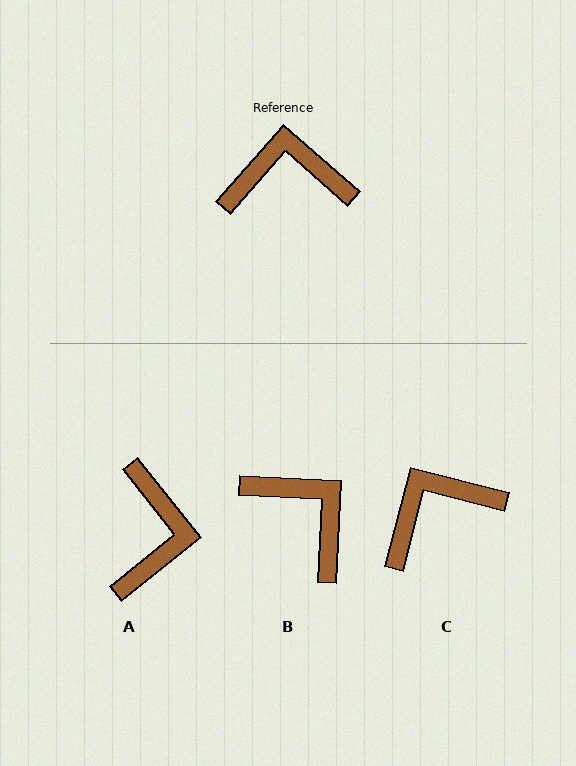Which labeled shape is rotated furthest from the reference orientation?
A, about 100 degrees away.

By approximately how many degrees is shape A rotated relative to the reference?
Approximately 100 degrees clockwise.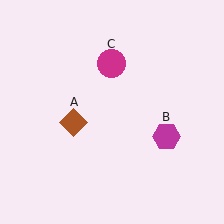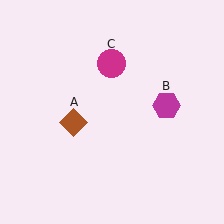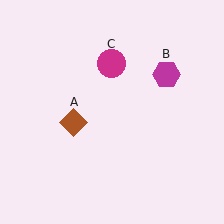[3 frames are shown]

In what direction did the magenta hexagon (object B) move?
The magenta hexagon (object B) moved up.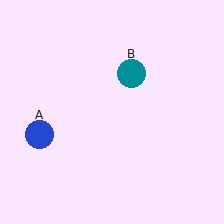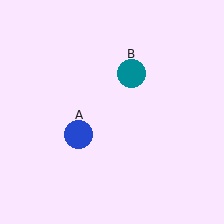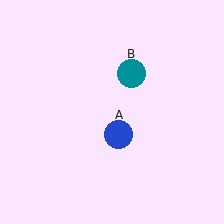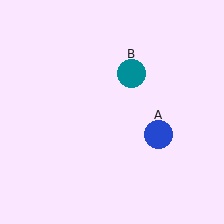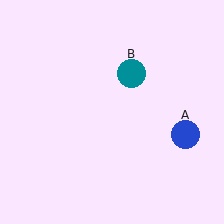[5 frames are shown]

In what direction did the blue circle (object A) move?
The blue circle (object A) moved right.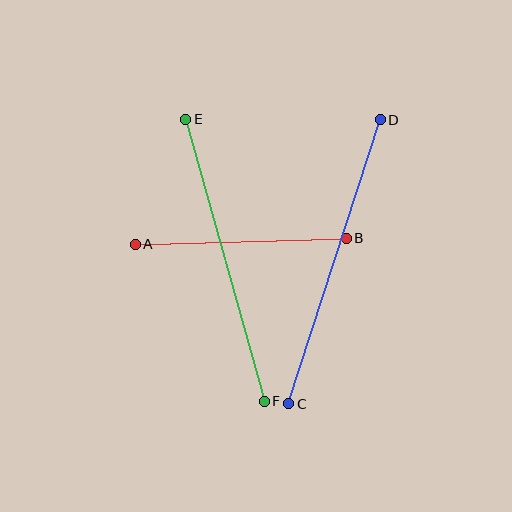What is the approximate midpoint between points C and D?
The midpoint is at approximately (334, 262) pixels.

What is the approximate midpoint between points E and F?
The midpoint is at approximately (225, 260) pixels.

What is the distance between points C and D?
The distance is approximately 298 pixels.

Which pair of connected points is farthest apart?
Points C and D are farthest apart.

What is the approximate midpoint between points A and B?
The midpoint is at approximately (241, 241) pixels.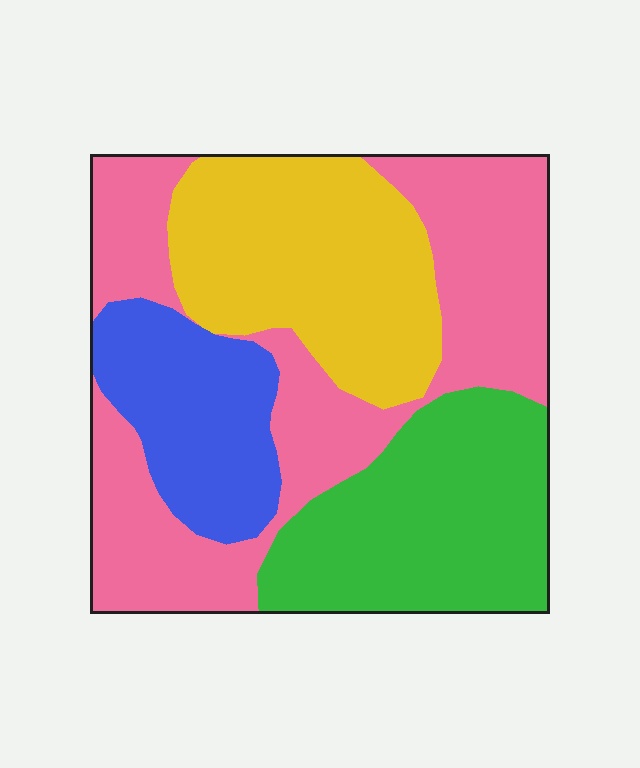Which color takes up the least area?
Blue, at roughly 15%.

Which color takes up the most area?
Pink, at roughly 35%.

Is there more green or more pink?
Pink.